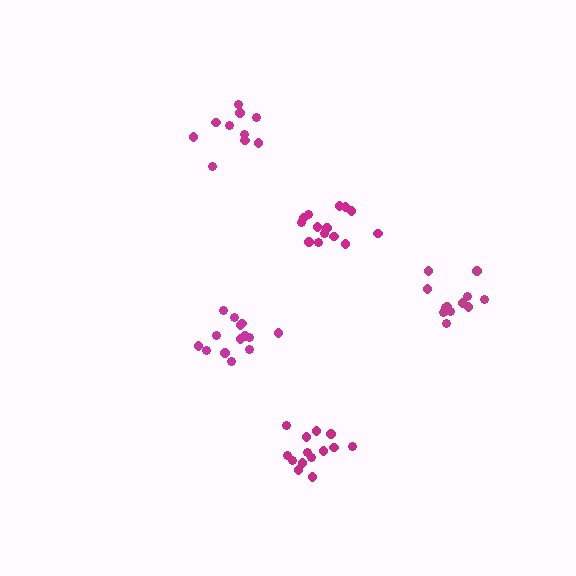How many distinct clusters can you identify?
There are 5 distinct clusters.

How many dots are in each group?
Group 1: 10 dots, Group 2: 14 dots, Group 3: 14 dots, Group 4: 12 dots, Group 5: 14 dots (64 total).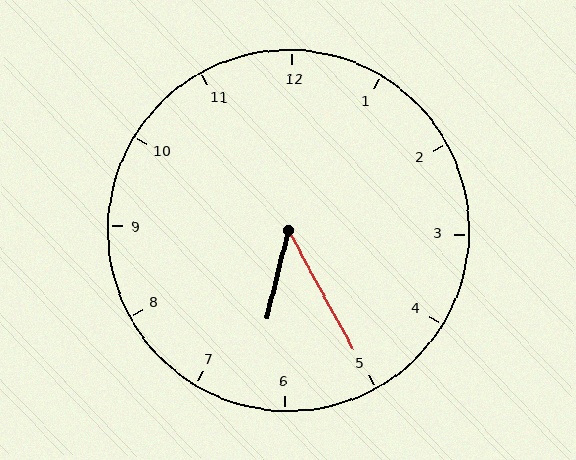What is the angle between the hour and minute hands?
Approximately 42 degrees.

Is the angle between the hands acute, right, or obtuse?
It is acute.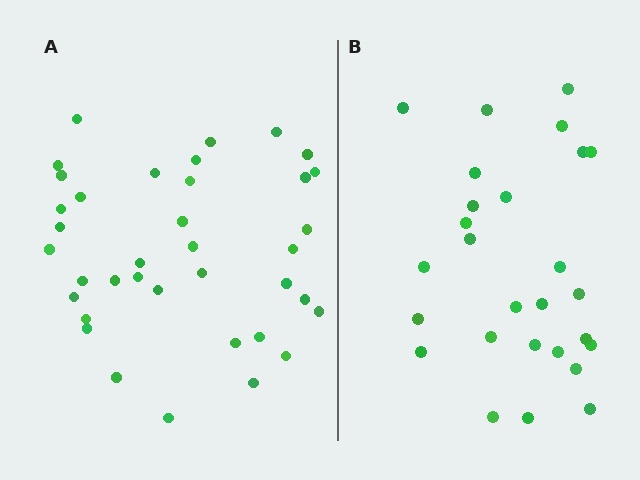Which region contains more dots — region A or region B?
Region A (the left region) has more dots.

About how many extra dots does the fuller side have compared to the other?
Region A has roughly 10 or so more dots than region B.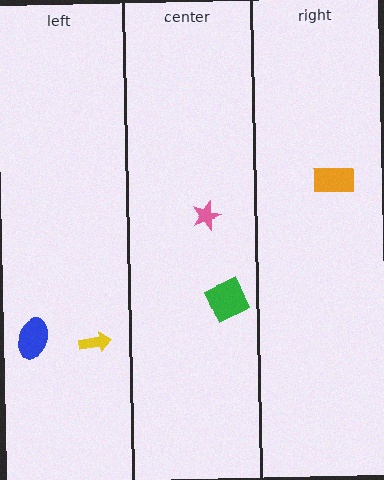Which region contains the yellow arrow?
The left region.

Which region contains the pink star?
The center region.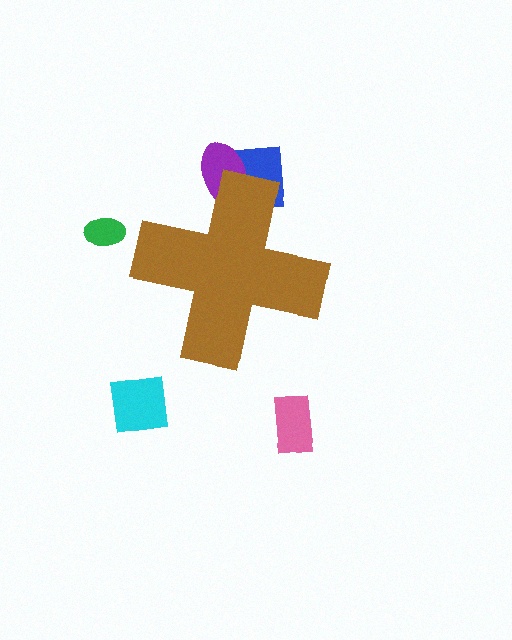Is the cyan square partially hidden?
No, the cyan square is fully visible.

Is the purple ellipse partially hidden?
Yes, the purple ellipse is partially hidden behind the brown cross.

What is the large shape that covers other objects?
A brown cross.